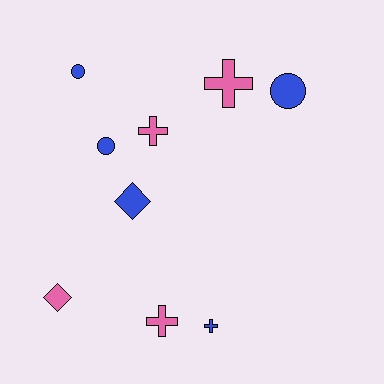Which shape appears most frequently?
Cross, with 4 objects.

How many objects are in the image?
There are 9 objects.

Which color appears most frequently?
Blue, with 5 objects.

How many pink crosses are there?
There are 3 pink crosses.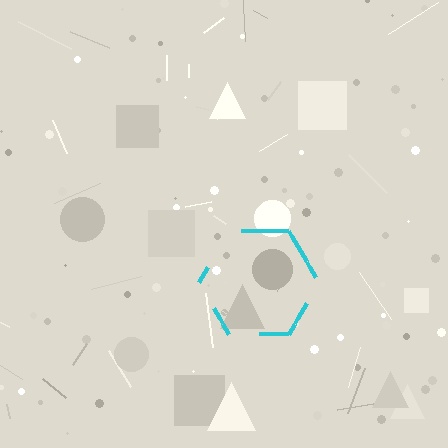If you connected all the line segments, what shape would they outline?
They would outline a hexagon.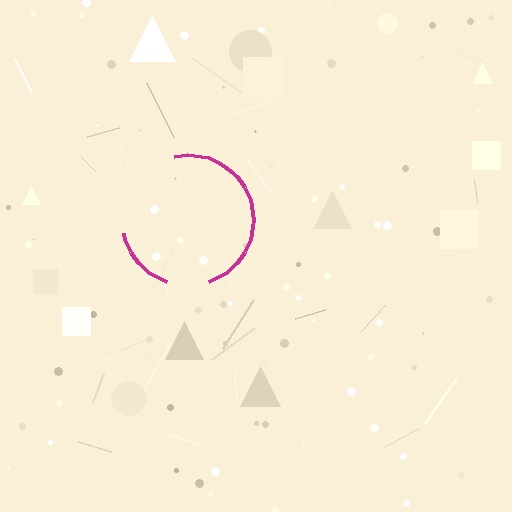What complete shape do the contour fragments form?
The contour fragments form a circle.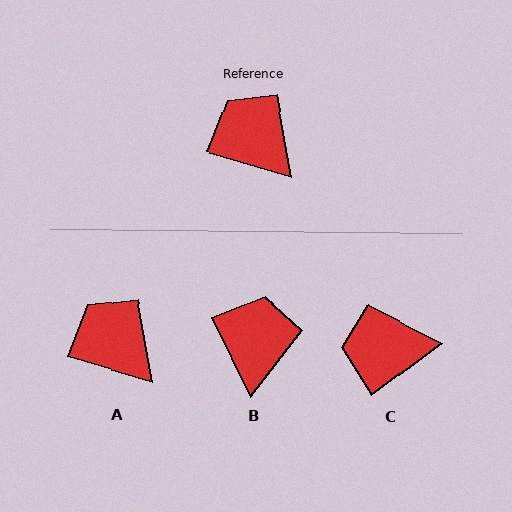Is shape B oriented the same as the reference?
No, it is off by about 48 degrees.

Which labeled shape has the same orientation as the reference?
A.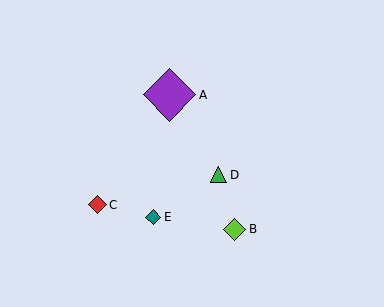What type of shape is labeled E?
Shape E is a teal diamond.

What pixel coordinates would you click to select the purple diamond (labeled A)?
Click at (170, 95) to select the purple diamond A.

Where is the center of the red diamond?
The center of the red diamond is at (97, 205).